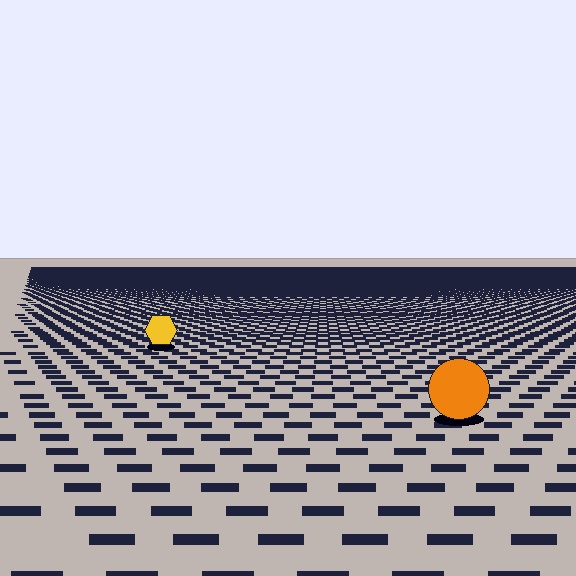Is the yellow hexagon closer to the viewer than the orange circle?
No. The orange circle is closer — you can tell from the texture gradient: the ground texture is coarser near it.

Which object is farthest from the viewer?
The yellow hexagon is farthest from the viewer. It appears smaller and the ground texture around it is denser.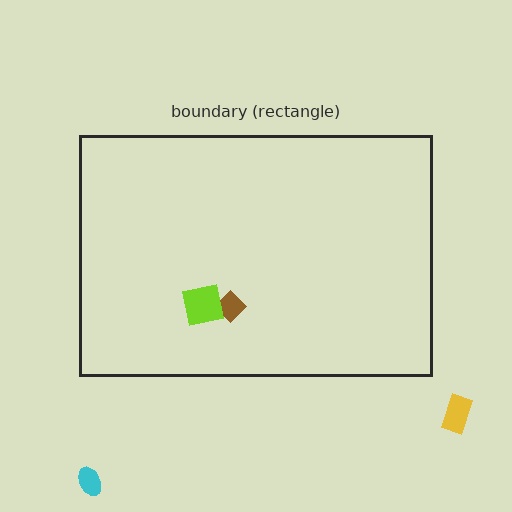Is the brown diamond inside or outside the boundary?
Inside.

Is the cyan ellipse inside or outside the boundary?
Outside.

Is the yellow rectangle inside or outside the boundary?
Outside.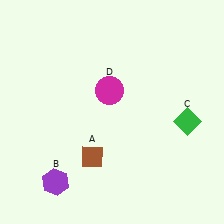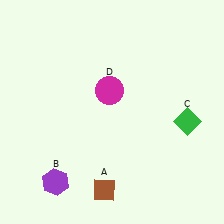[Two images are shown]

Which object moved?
The brown diamond (A) moved down.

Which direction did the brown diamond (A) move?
The brown diamond (A) moved down.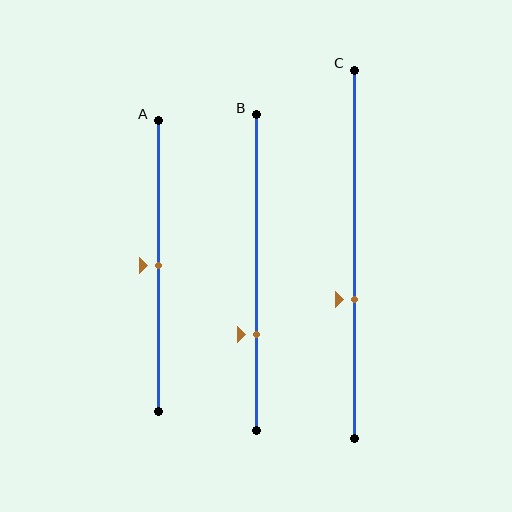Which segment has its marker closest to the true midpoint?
Segment A has its marker closest to the true midpoint.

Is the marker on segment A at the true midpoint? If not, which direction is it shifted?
Yes, the marker on segment A is at the true midpoint.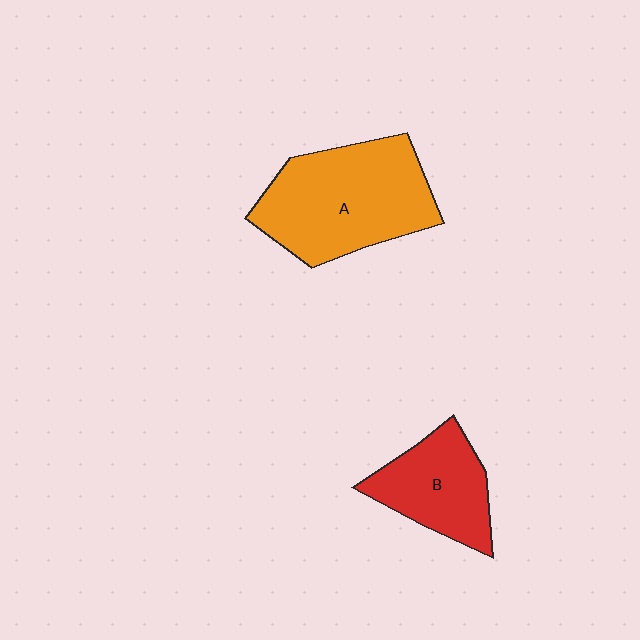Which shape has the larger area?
Shape A (orange).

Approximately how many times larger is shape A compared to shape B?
Approximately 1.7 times.